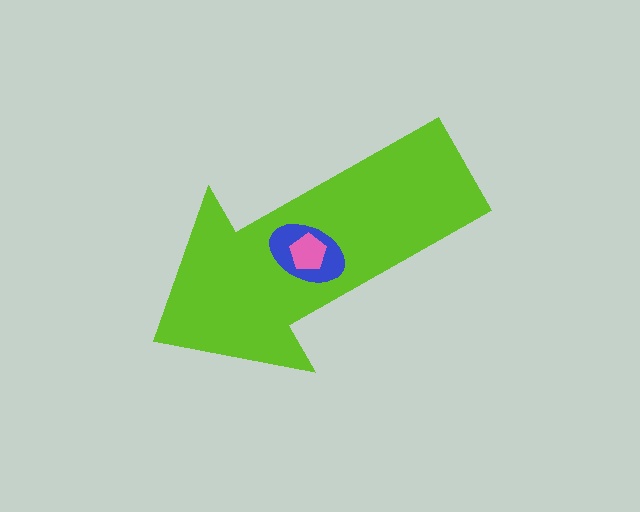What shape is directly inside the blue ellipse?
The pink pentagon.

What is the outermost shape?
The lime arrow.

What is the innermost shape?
The pink pentagon.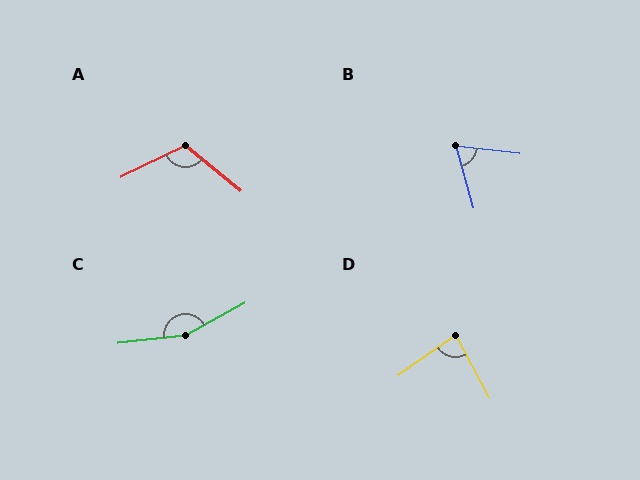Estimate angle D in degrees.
Approximately 83 degrees.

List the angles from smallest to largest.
B (67°), D (83°), A (115°), C (158°).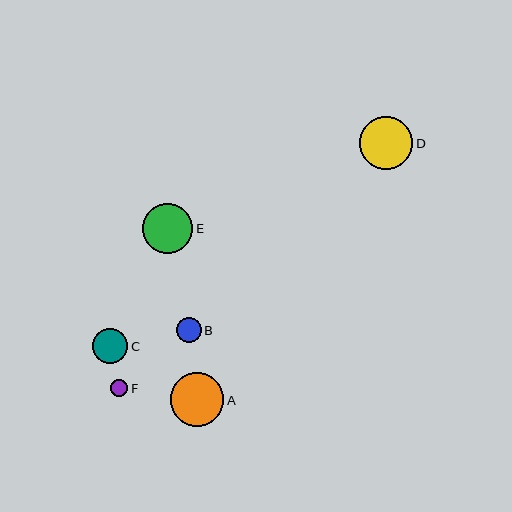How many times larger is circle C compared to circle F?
Circle C is approximately 2.0 times the size of circle F.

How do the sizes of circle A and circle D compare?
Circle A and circle D are approximately the same size.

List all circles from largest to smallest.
From largest to smallest: A, D, E, C, B, F.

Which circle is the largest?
Circle A is the largest with a size of approximately 53 pixels.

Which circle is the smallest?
Circle F is the smallest with a size of approximately 18 pixels.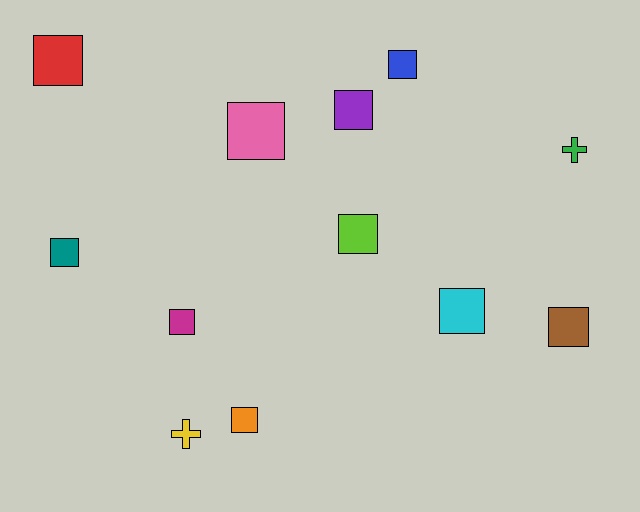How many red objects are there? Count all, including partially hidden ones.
There is 1 red object.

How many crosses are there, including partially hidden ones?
There are 2 crosses.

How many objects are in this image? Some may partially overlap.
There are 12 objects.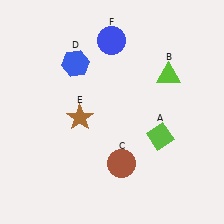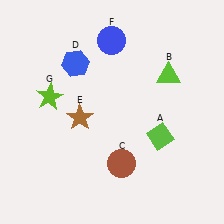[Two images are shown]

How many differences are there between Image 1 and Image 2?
There is 1 difference between the two images.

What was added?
A lime star (G) was added in Image 2.